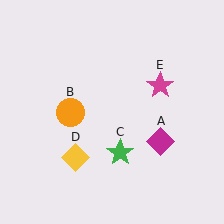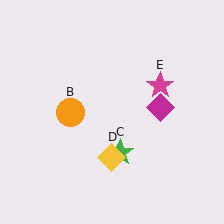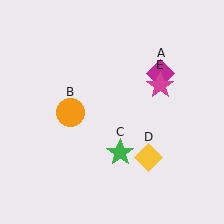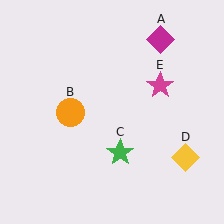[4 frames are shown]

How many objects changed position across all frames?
2 objects changed position: magenta diamond (object A), yellow diamond (object D).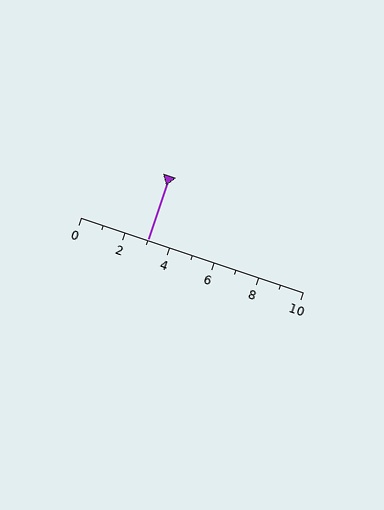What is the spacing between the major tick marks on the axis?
The major ticks are spaced 2 apart.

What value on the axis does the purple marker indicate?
The marker indicates approximately 3.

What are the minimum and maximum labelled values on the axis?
The axis runs from 0 to 10.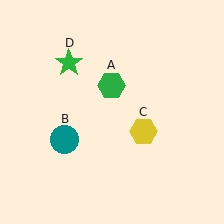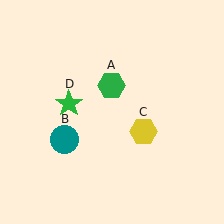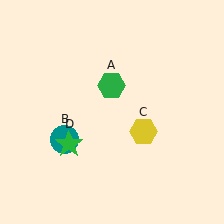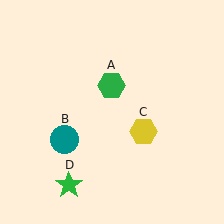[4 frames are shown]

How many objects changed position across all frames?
1 object changed position: green star (object D).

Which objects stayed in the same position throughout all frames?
Green hexagon (object A) and teal circle (object B) and yellow hexagon (object C) remained stationary.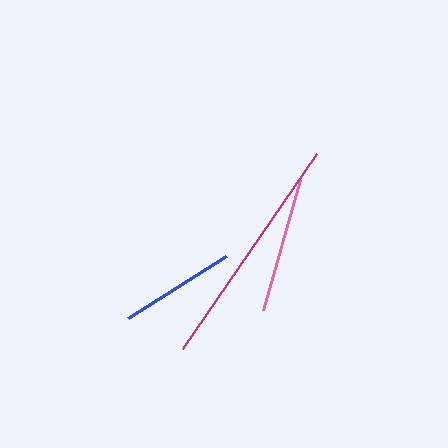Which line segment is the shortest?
The blue line is the shortest at approximately 115 pixels.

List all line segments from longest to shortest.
From longest to shortest: magenta, pink, blue.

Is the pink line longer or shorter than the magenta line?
The magenta line is longer than the pink line.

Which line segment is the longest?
The magenta line is the longest at approximately 237 pixels.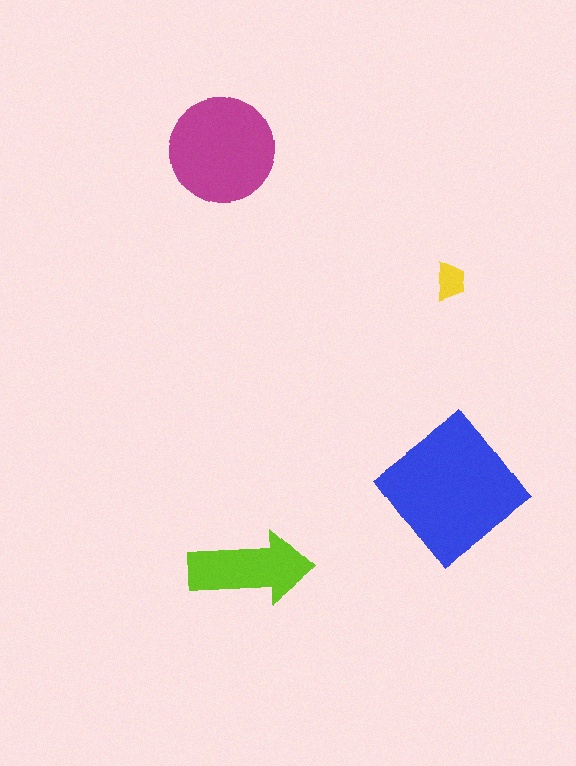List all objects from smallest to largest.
The yellow trapezoid, the lime arrow, the magenta circle, the blue diamond.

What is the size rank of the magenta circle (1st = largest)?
2nd.